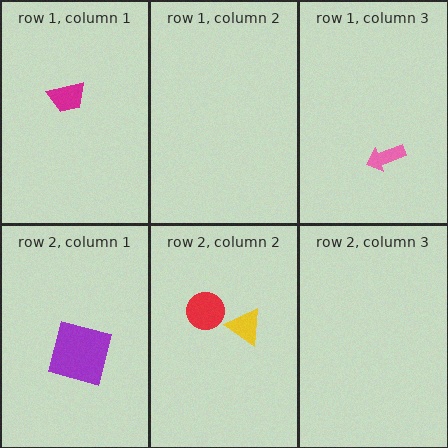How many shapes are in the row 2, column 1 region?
1.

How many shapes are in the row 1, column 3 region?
1.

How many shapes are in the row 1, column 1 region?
1.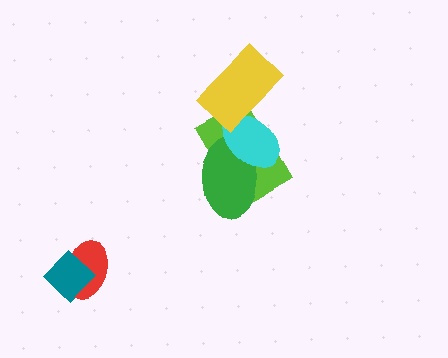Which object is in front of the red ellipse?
The teal diamond is in front of the red ellipse.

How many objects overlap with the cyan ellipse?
3 objects overlap with the cyan ellipse.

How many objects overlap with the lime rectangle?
3 objects overlap with the lime rectangle.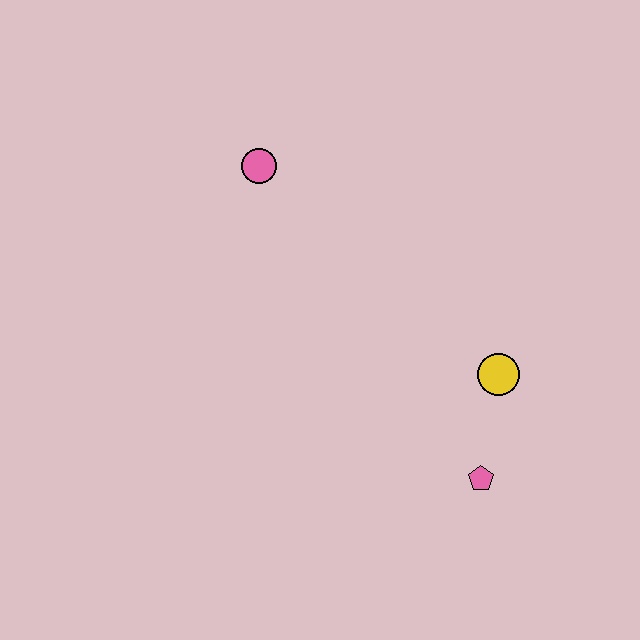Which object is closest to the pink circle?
The yellow circle is closest to the pink circle.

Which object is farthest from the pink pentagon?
The pink circle is farthest from the pink pentagon.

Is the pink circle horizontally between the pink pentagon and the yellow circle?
No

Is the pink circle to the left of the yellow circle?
Yes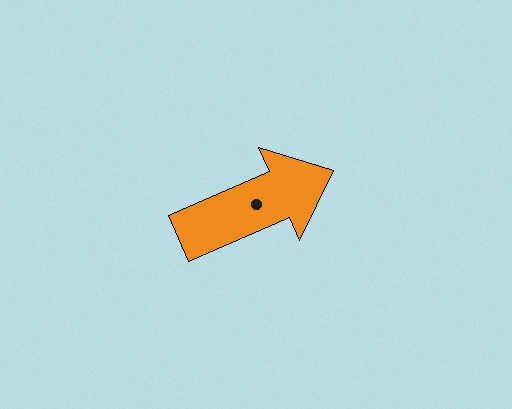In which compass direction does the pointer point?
Northeast.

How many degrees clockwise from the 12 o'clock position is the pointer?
Approximately 66 degrees.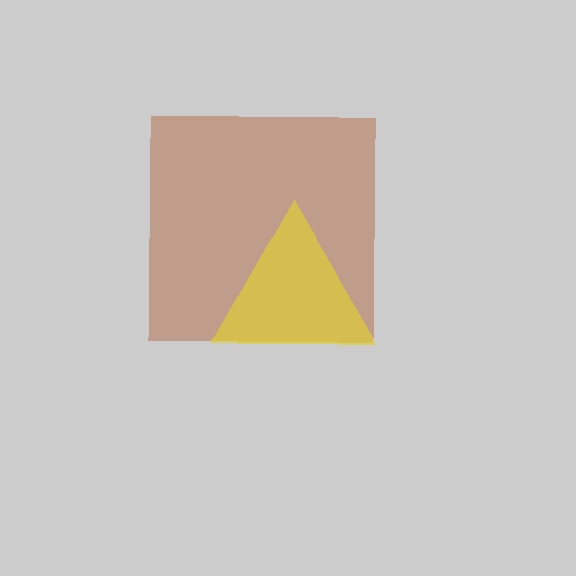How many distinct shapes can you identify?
There are 2 distinct shapes: a brown square, a yellow triangle.